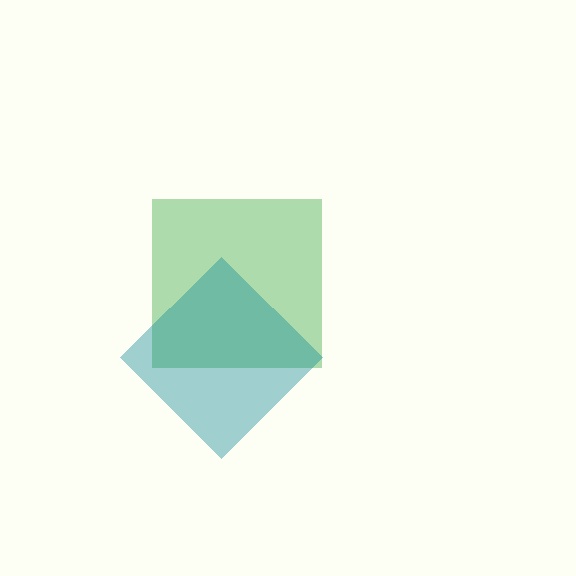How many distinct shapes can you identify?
There are 2 distinct shapes: a green square, a teal diamond.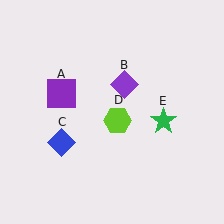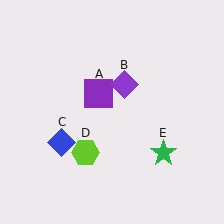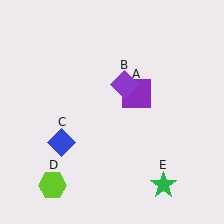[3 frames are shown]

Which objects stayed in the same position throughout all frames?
Purple diamond (object B) and blue diamond (object C) remained stationary.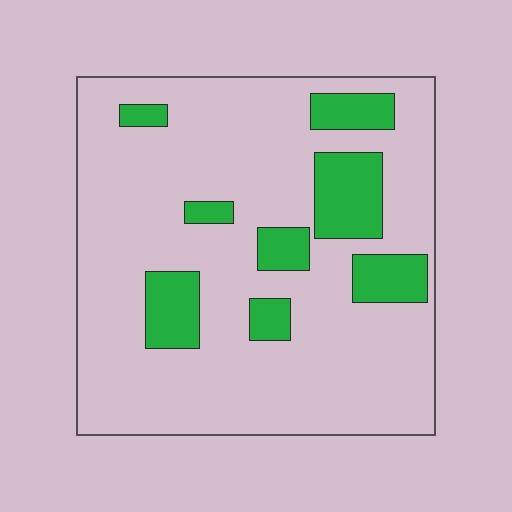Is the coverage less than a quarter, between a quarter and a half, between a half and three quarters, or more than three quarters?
Less than a quarter.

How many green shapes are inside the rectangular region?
8.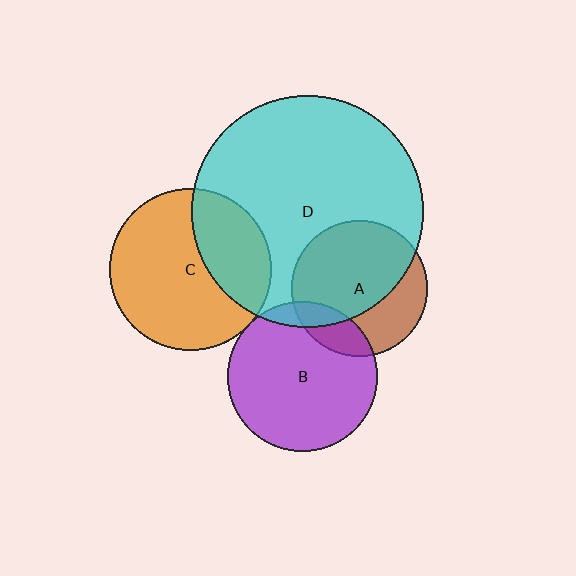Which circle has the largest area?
Circle D (cyan).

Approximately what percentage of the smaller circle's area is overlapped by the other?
Approximately 10%.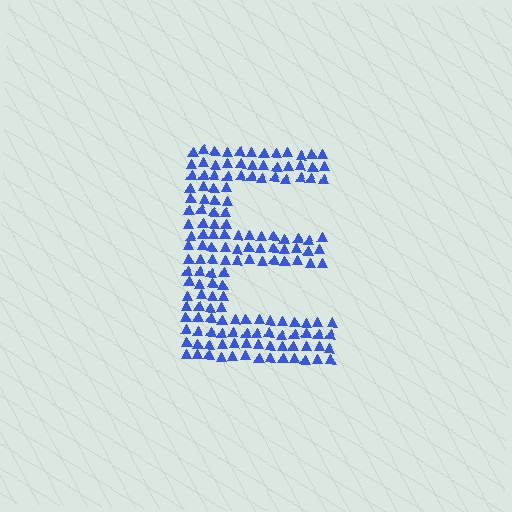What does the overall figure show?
The overall figure shows the letter E.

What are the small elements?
The small elements are triangles.